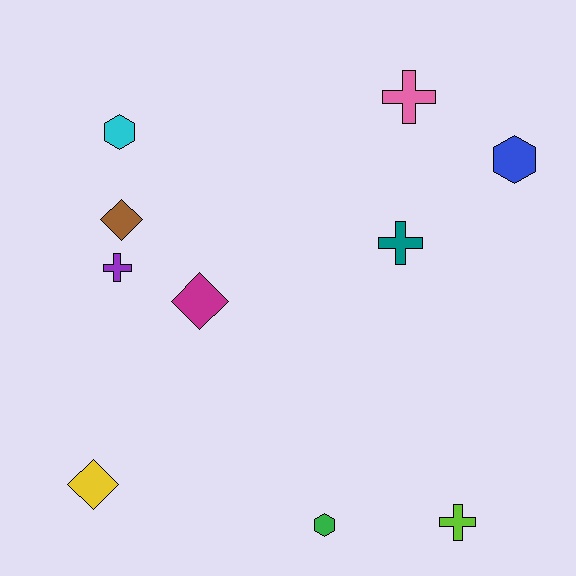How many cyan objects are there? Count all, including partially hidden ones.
There is 1 cyan object.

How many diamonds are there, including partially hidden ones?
There are 3 diamonds.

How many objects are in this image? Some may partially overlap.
There are 10 objects.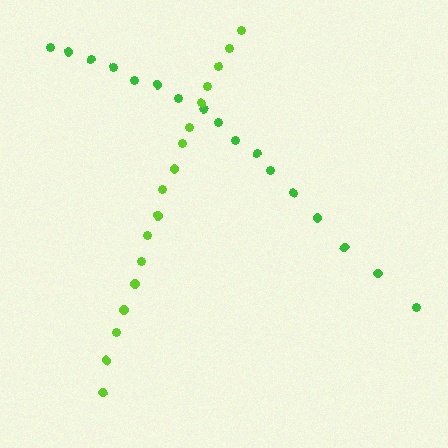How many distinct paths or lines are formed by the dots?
There are 2 distinct paths.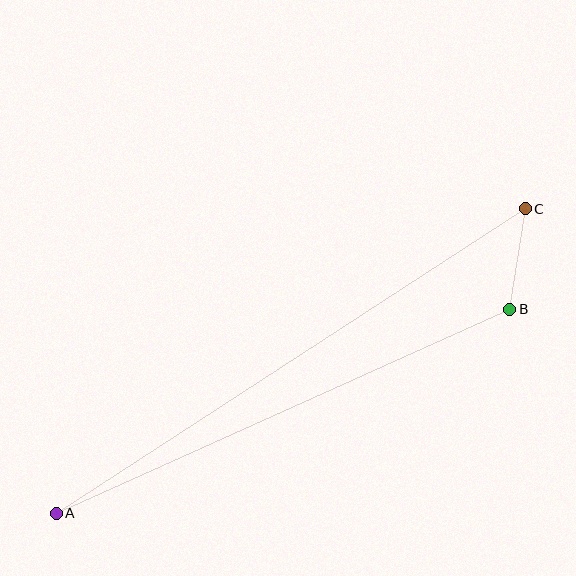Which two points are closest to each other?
Points B and C are closest to each other.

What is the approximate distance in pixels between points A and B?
The distance between A and B is approximately 498 pixels.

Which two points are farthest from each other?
Points A and C are farthest from each other.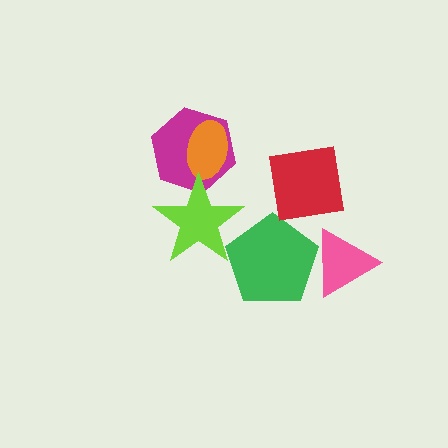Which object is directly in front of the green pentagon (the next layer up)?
The pink triangle is directly in front of the green pentagon.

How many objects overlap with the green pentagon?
2 objects overlap with the green pentagon.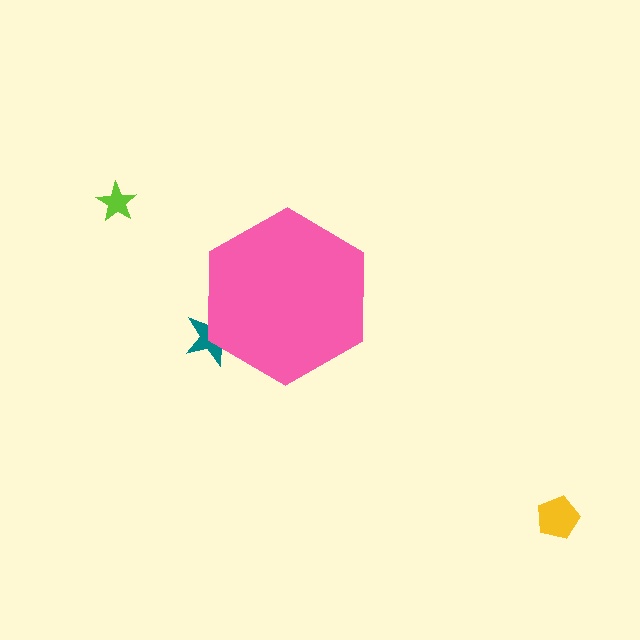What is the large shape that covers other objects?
A pink hexagon.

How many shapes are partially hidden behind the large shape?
1 shape is partially hidden.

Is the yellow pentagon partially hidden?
No, the yellow pentagon is fully visible.